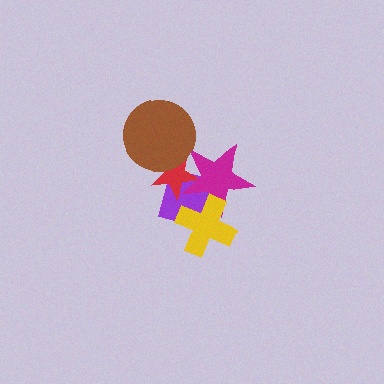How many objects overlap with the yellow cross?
2 objects overlap with the yellow cross.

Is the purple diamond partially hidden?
Yes, it is partially covered by another shape.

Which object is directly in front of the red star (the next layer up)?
The magenta star is directly in front of the red star.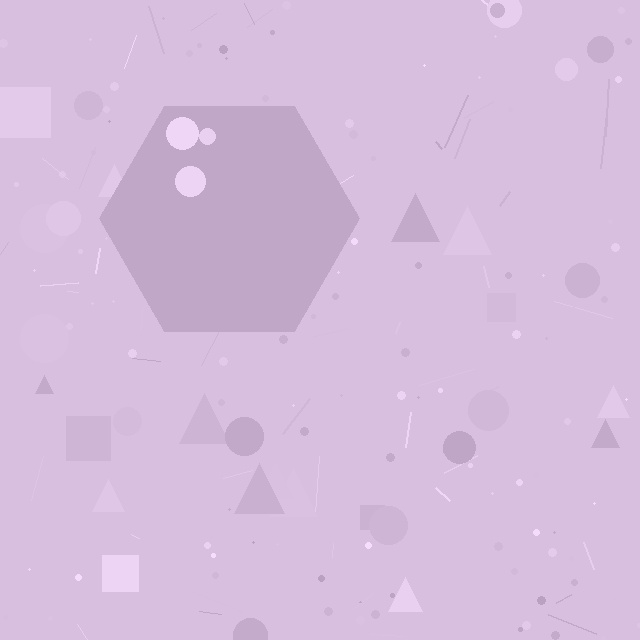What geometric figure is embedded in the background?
A hexagon is embedded in the background.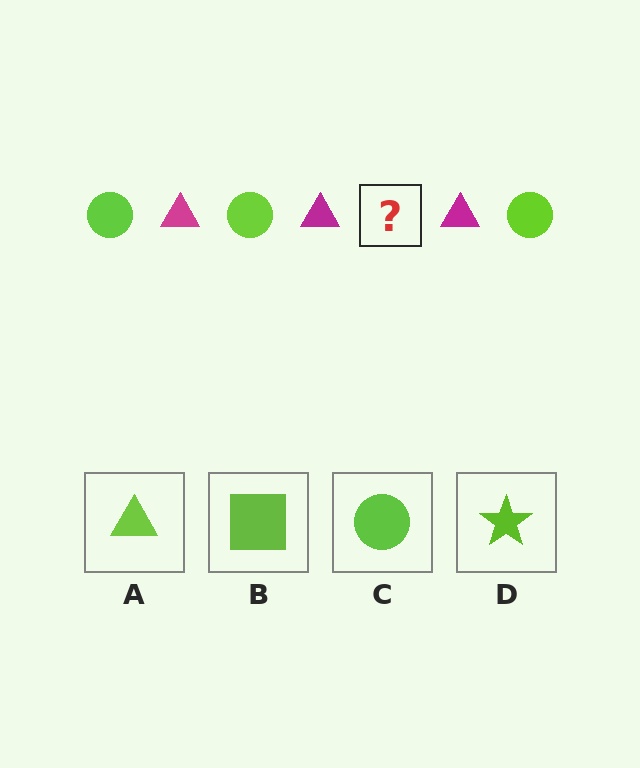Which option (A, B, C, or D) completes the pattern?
C.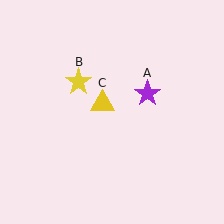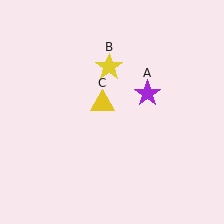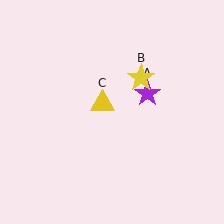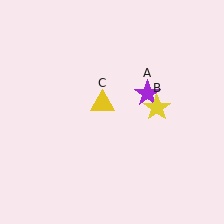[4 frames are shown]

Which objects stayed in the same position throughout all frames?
Purple star (object A) and yellow triangle (object C) remained stationary.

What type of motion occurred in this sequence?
The yellow star (object B) rotated clockwise around the center of the scene.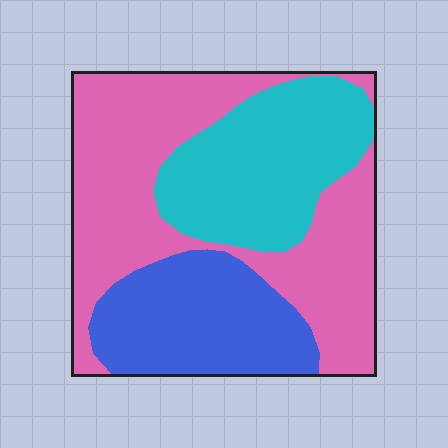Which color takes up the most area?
Pink, at roughly 50%.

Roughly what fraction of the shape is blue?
Blue covers around 25% of the shape.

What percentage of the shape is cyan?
Cyan covers roughly 30% of the shape.